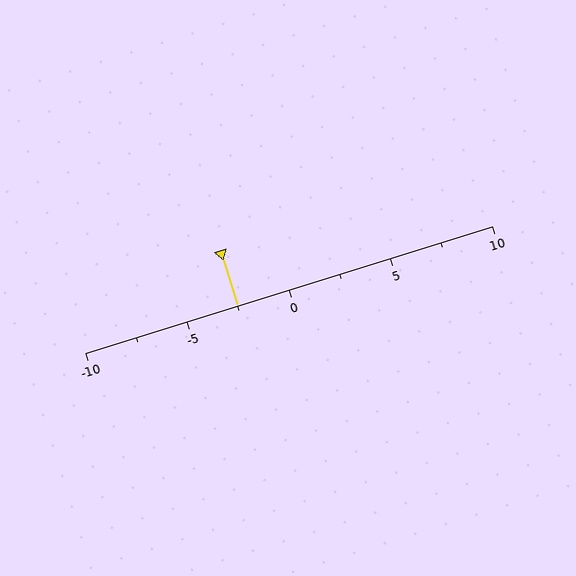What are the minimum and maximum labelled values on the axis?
The axis runs from -10 to 10.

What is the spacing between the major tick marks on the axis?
The major ticks are spaced 5 apart.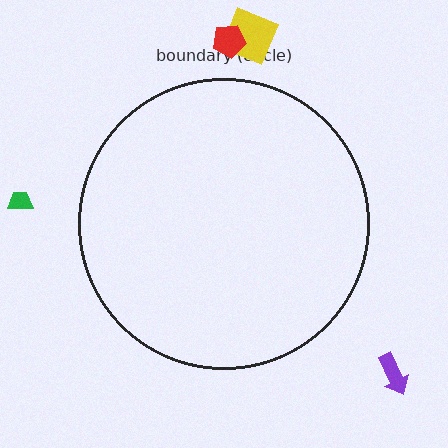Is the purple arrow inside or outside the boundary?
Outside.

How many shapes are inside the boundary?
0 inside, 4 outside.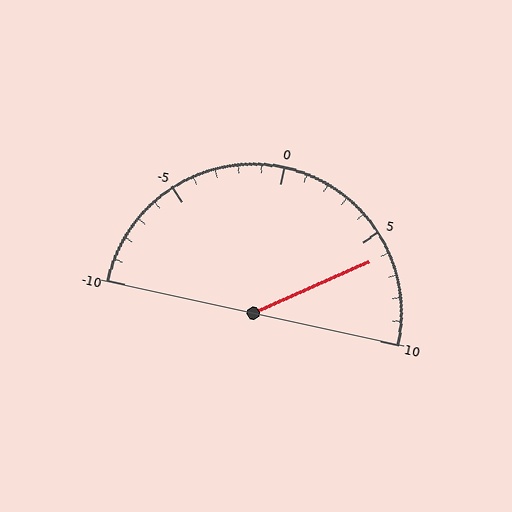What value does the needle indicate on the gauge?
The needle indicates approximately 6.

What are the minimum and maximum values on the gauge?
The gauge ranges from -10 to 10.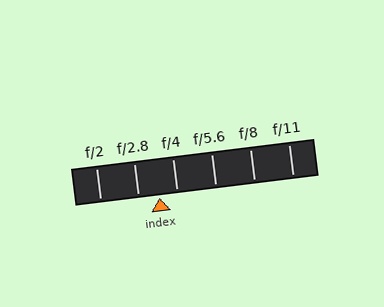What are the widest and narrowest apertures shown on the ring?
The widest aperture shown is f/2 and the narrowest is f/11.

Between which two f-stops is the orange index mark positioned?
The index mark is between f/2.8 and f/4.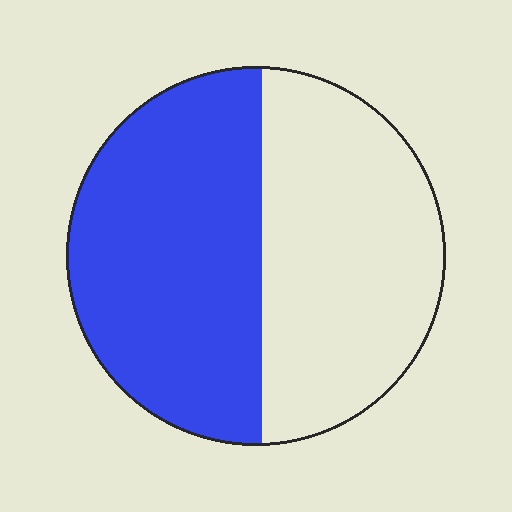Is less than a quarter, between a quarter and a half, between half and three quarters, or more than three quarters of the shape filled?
Between half and three quarters.